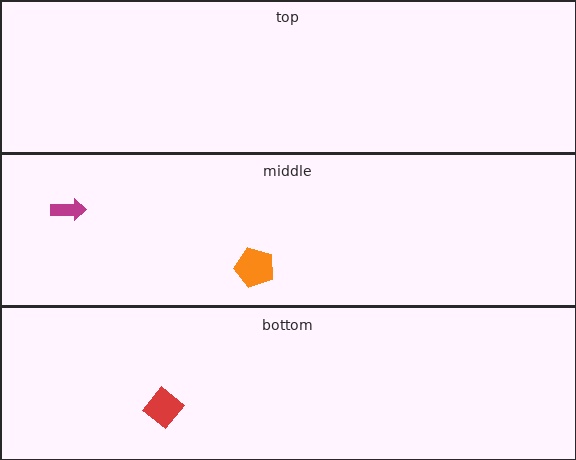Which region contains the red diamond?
The bottom region.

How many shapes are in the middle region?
2.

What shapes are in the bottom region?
The red diamond.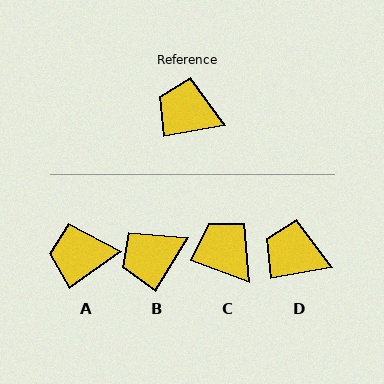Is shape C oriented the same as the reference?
No, it is off by about 31 degrees.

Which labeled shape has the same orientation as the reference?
D.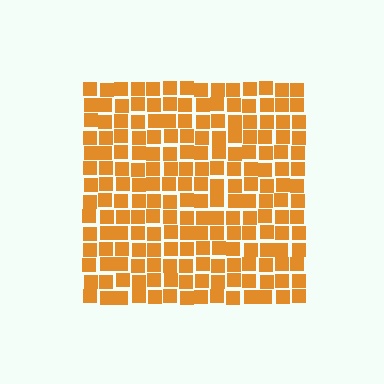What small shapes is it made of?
It is made of small squares.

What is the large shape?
The large shape is a square.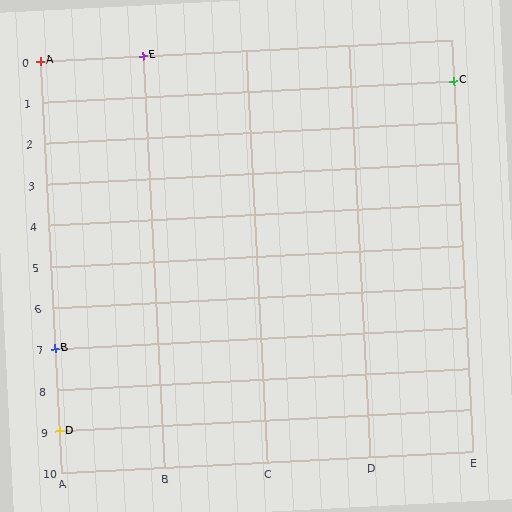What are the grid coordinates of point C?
Point C is at grid coordinates (E, 1).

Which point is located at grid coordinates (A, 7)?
Point B is at (A, 7).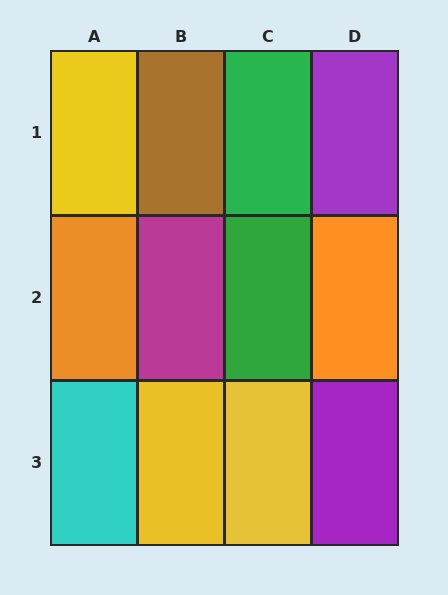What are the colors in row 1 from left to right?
Yellow, brown, green, purple.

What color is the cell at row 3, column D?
Purple.